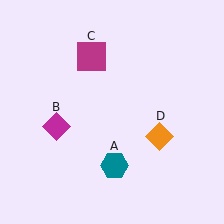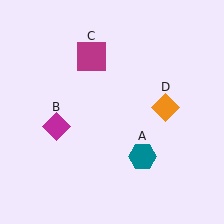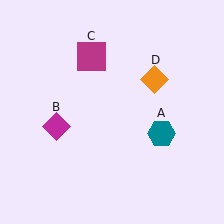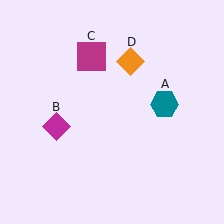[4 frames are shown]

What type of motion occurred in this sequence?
The teal hexagon (object A), orange diamond (object D) rotated counterclockwise around the center of the scene.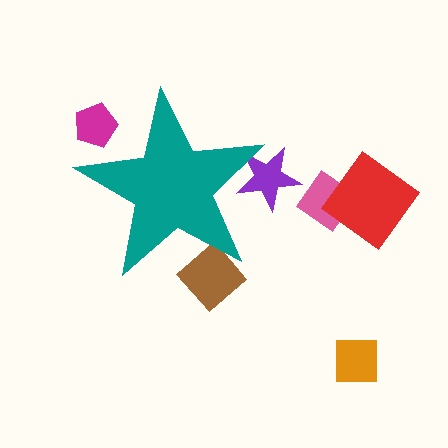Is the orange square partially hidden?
No, the orange square is fully visible.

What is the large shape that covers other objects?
A teal star.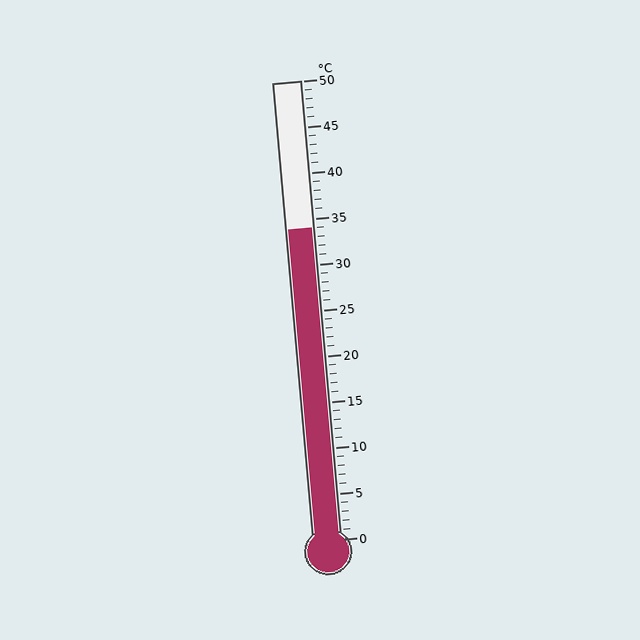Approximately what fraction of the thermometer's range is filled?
The thermometer is filled to approximately 70% of its range.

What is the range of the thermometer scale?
The thermometer scale ranges from 0°C to 50°C.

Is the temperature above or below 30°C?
The temperature is above 30°C.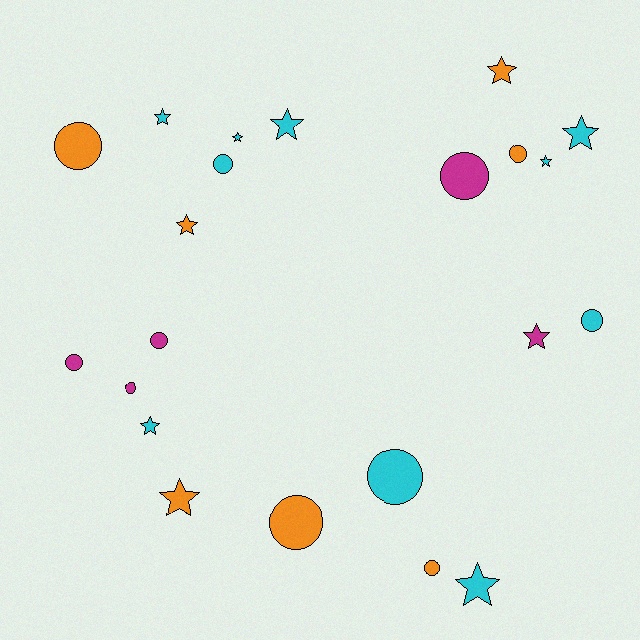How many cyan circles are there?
There are 3 cyan circles.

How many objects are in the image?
There are 22 objects.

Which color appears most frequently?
Cyan, with 10 objects.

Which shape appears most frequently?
Circle, with 11 objects.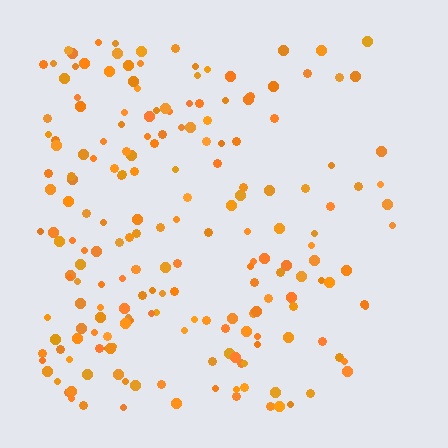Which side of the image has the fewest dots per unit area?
The right.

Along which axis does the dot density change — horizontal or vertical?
Horizontal.